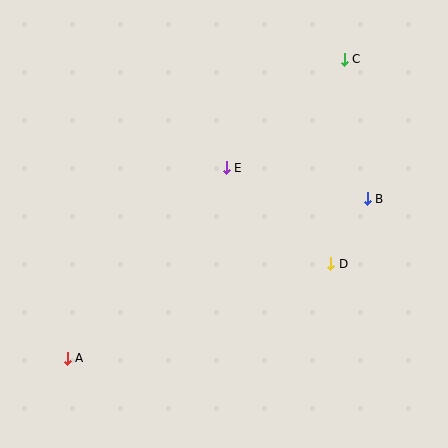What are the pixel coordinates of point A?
Point A is at (67, 358).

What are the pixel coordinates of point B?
Point B is at (367, 199).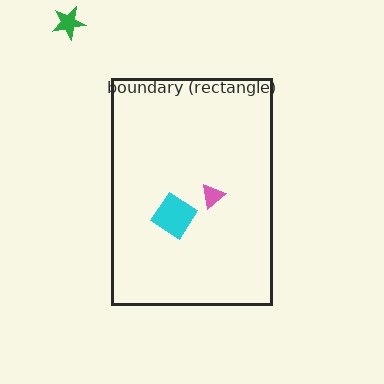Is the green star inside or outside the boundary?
Outside.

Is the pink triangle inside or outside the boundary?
Inside.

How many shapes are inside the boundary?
2 inside, 1 outside.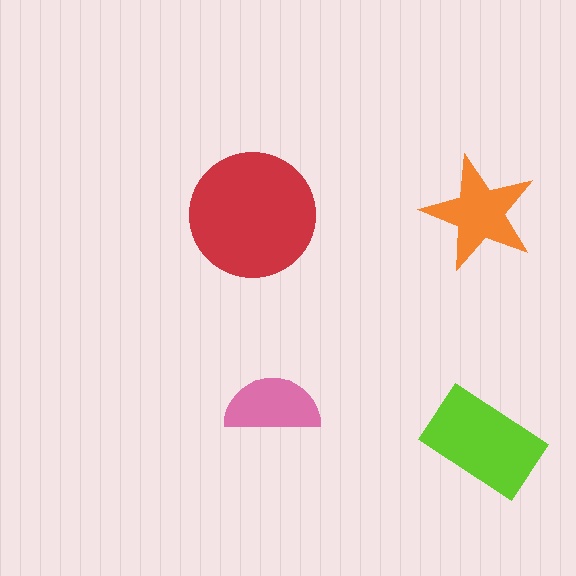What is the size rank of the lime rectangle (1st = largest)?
2nd.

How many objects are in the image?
There are 4 objects in the image.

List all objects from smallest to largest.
The pink semicircle, the orange star, the lime rectangle, the red circle.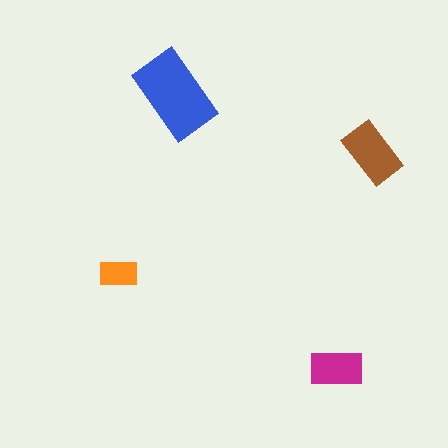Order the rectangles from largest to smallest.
the blue one, the brown one, the magenta one, the orange one.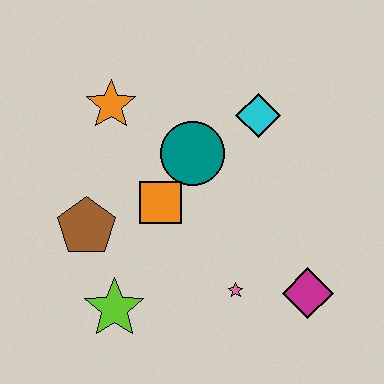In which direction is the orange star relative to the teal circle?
The orange star is to the left of the teal circle.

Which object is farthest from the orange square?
The magenta diamond is farthest from the orange square.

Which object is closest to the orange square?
The teal circle is closest to the orange square.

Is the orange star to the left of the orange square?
Yes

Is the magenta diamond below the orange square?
Yes